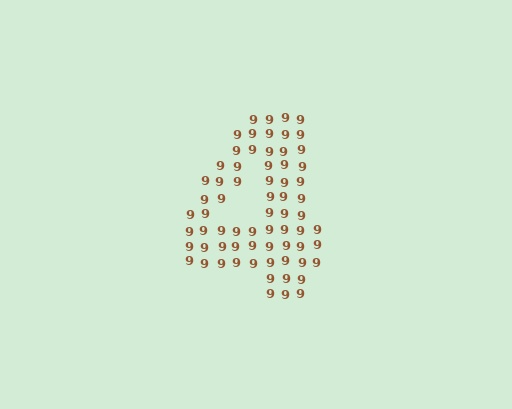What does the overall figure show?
The overall figure shows the digit 4.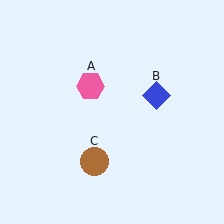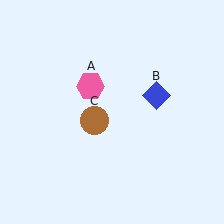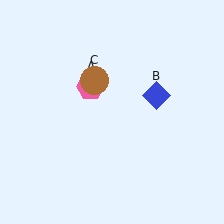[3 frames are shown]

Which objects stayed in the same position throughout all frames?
Pink hexagon (object A) and blue diamond (object B) remained stationary.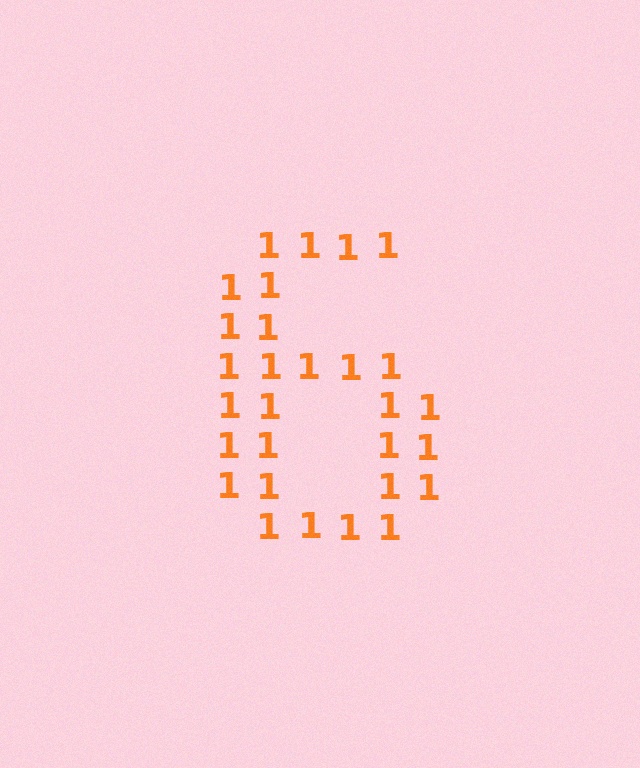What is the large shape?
The large shape is the digit 6.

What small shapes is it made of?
It is made of small digit 1's.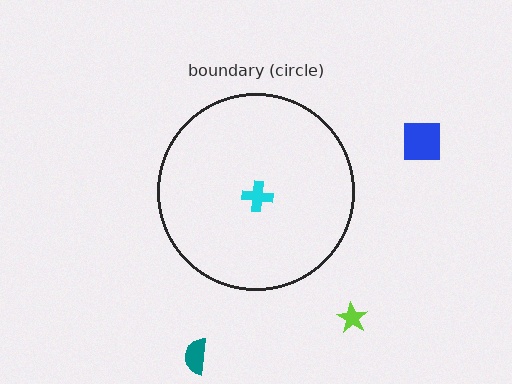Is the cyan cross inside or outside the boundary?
Inside.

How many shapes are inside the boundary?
1 inside, 3 outside.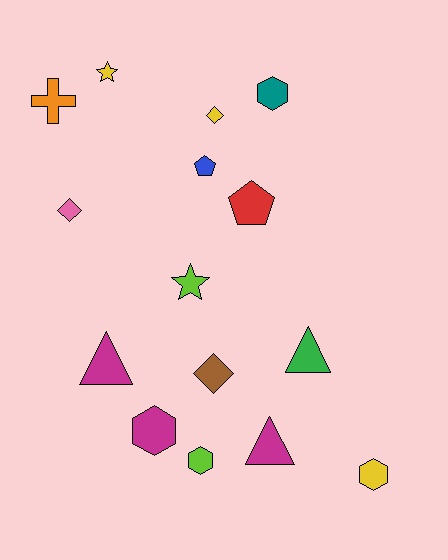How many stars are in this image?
There are 2 stars.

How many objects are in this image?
There are 15 objects.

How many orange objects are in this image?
There is 1 orange object.